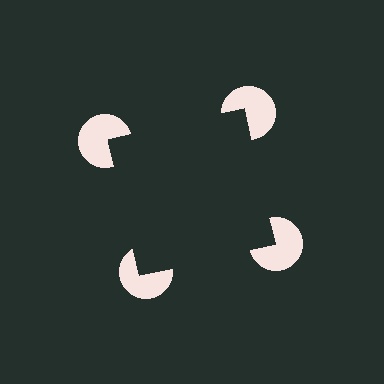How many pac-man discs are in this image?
There are 4 — one at each vertex of the illusory square.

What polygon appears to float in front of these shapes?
An illusory square — its edges are inferred from the aligned wedge cuts in the pac-man discs, not physically drawn.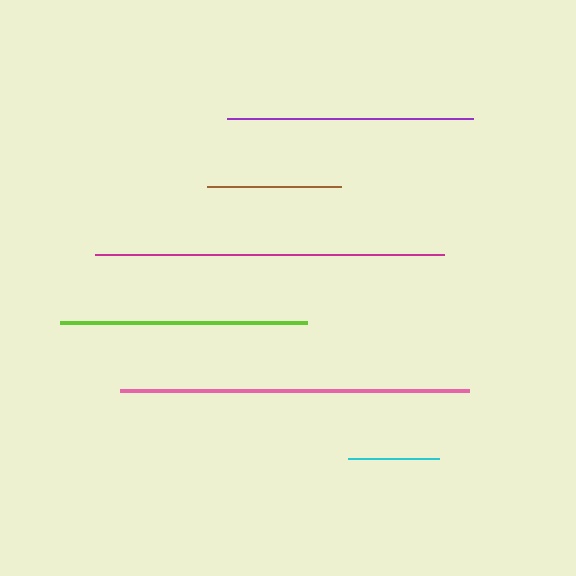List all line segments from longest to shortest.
From longest to shortest: magenta, pink, lime, purple, brown, cyan.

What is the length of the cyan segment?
The cyan segment is approximately 92 pixels long.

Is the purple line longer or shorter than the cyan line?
The purple line is longer than the cyan line.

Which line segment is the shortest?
The cyan line is the shortest at approximately 92 pixels.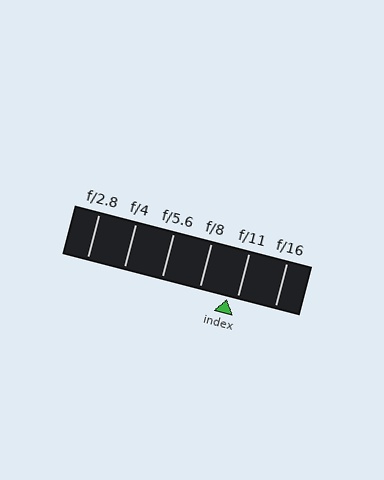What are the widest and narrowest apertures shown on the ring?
The widest aperture shown is f/2.8 and the narrowest is f/16.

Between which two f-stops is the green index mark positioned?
The index mark is between f/8 and f/11.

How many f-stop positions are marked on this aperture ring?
There are 6 f-stop positions marked.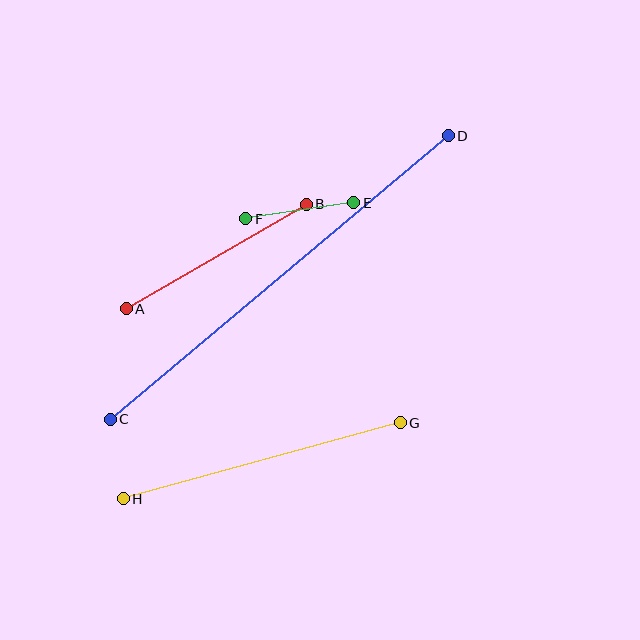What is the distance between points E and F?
The distance is approximately 109 pixels.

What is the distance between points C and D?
The distance is approximately 441 pixels.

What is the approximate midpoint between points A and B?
The midpoint is at approximately (216, 256) pixels.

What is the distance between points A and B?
The distance is approximately 208 pixels.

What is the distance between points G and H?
The distance is approximately 287 pixels.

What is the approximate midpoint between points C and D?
The midpoint is at approximately (279, 277) pixels.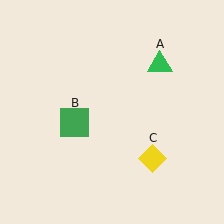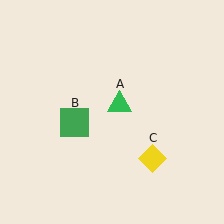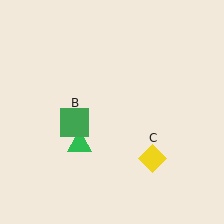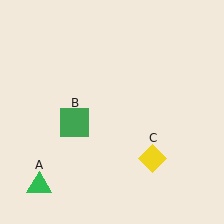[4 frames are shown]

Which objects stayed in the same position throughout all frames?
Green square (object B) and yellow diamond (object C) remained stationary.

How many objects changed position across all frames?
1 object changed position: green triangle (object A).